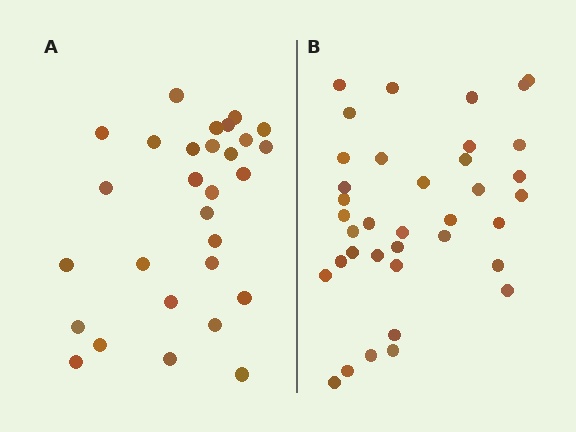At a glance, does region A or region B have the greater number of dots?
Region B (the right region) has more dots.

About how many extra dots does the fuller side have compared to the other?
Region B has roughly 8 or so more dots than region A.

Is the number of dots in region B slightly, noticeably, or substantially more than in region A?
Region B has noticeably more, but not dramatically so. The ratio is roughly 1.3 to 1.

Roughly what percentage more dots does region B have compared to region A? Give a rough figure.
About 30% more.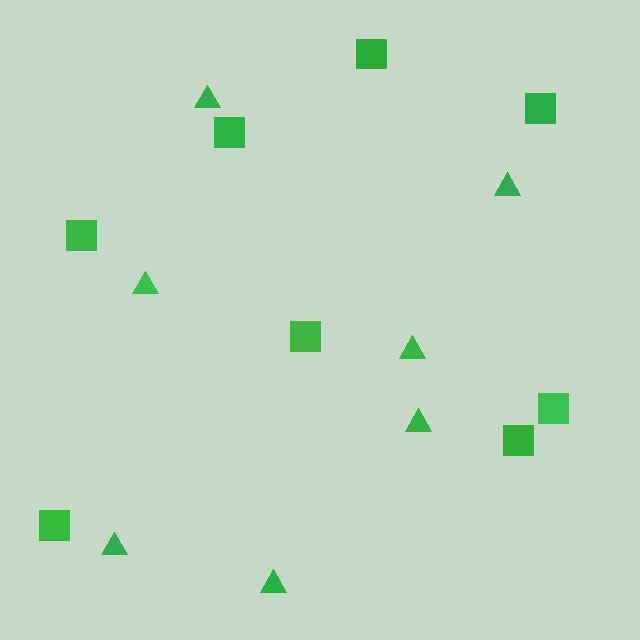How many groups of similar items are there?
There are 2 groups: one group of squares (8) and one group of triangles (7).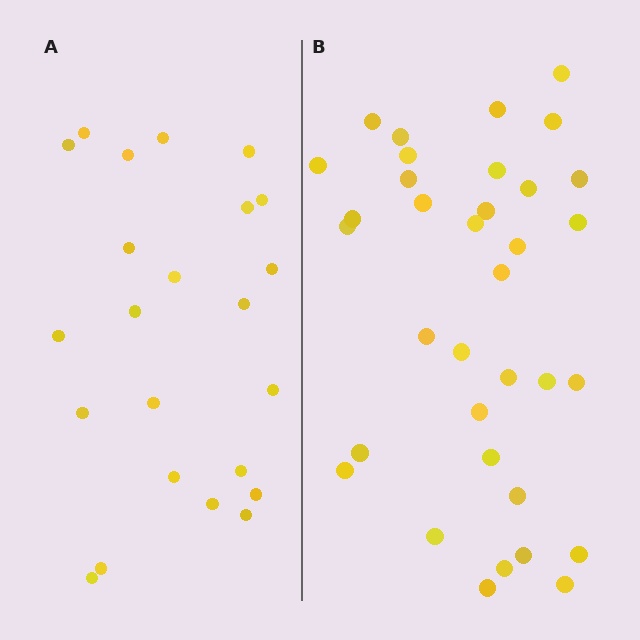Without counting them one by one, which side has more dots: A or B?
Region B (the right region) has more dots.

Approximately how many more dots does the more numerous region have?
Region B has roughly 12 or so more dots than region A.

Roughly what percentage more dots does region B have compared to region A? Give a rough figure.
About 50% more.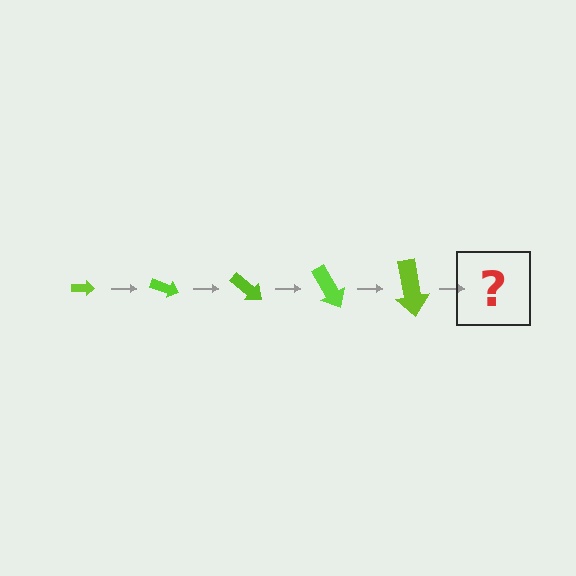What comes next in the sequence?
The next element should be an arrow, larger than the previous one and rotated 100 degrees from the start.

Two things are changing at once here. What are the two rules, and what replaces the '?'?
The two rules are that the arrow grows larger each step and it rotates 20 degrees each step. The '?' should be an arrow, larger than the previous one and rotated 100 degrees from the start.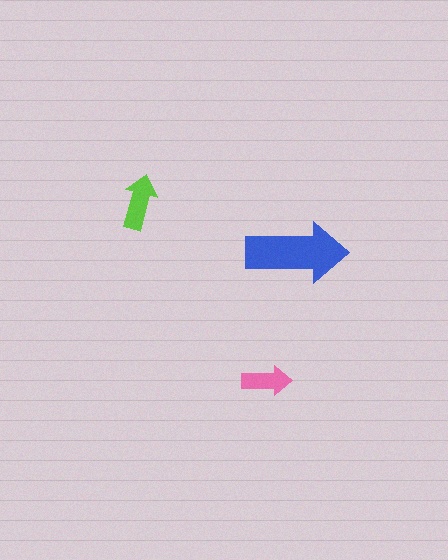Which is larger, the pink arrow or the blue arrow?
The blue one.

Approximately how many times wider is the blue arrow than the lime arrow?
About 2 times wider.